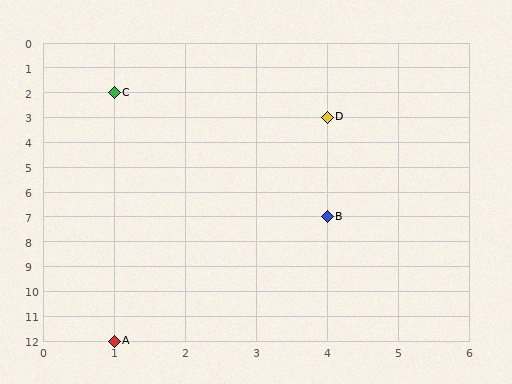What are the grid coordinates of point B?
Point B is at grid coordinates (4, 7).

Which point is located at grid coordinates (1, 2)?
Point C is at (1, 2).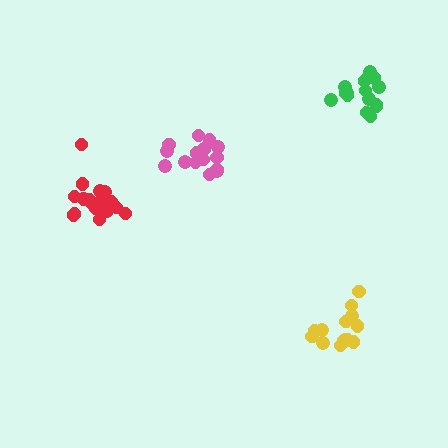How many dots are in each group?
Group 1: 16 dots, Group 2: 15 dots, Group 3: 17 dots, Group 4: 15 dots (63 total).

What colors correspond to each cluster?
The clusters are colored: pink, yellow, red, green.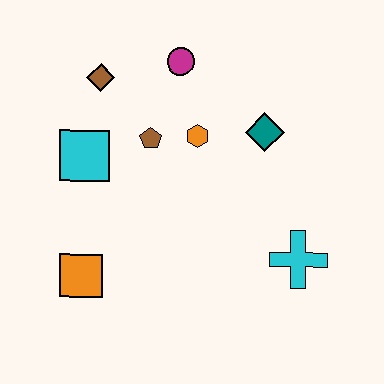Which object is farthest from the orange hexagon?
The orange square is farthest from the orange hexagon.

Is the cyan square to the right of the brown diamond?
No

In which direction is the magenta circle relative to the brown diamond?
The magenta circle is to the right of the brown diamond.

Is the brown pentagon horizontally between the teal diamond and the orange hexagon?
No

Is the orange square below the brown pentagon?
Yes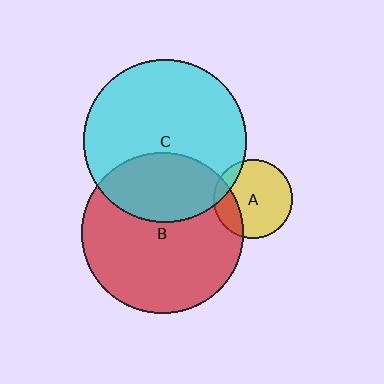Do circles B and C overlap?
Yes.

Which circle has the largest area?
Circle C (cyan).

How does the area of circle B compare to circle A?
Approximately 4.1 times.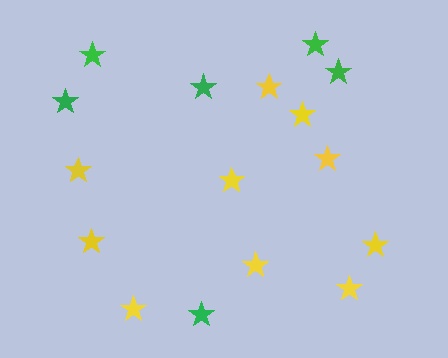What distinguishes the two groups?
There are 2 groups: one group of yellow stars (10) and one group of green stars (6).